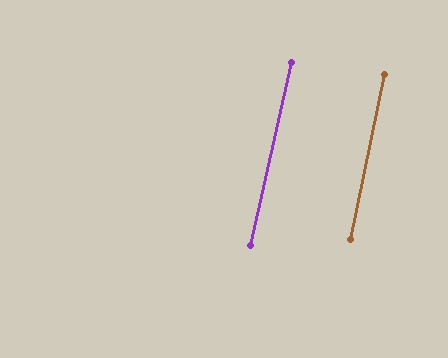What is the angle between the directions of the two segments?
Approximately 1 degree.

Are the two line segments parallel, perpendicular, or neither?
Parallel — their directions differ by only 0.7°.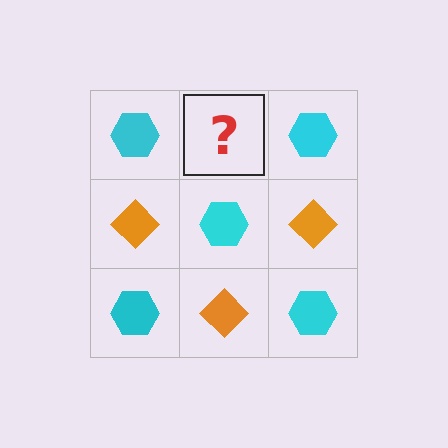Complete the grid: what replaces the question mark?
The question mark should be replaced with an orange diamond.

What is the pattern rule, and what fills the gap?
The rule is that it alternates cyan hexagon and orange diamond in a checkerboard pattern. The gap should be filled with an orange diamond.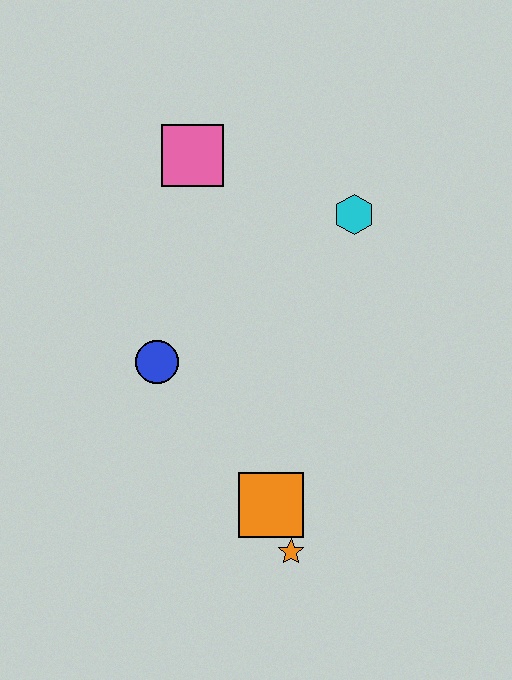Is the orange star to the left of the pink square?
No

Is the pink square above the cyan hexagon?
Yes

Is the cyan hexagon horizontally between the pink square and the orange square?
No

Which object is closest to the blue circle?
The orange square is closest to the blue circle.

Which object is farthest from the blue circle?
The cyan hexagon is farthest from the blue circle.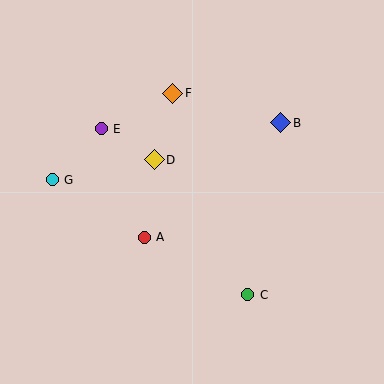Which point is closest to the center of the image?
Point D at (154, 160) is closest to the center.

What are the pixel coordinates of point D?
Point D is at (154, 160).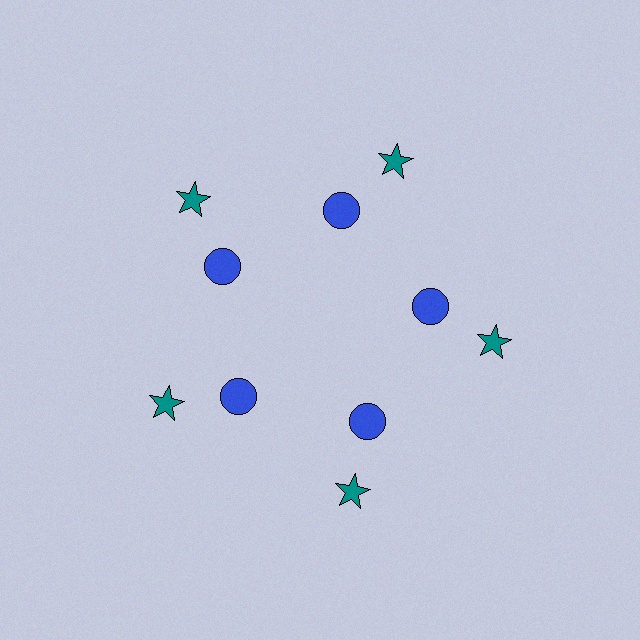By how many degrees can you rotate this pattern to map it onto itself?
The pattern maps onto itself every 72 degrees of rotation.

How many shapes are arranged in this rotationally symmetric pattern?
There are 10 shapes, arranged in 5 groups of 2.